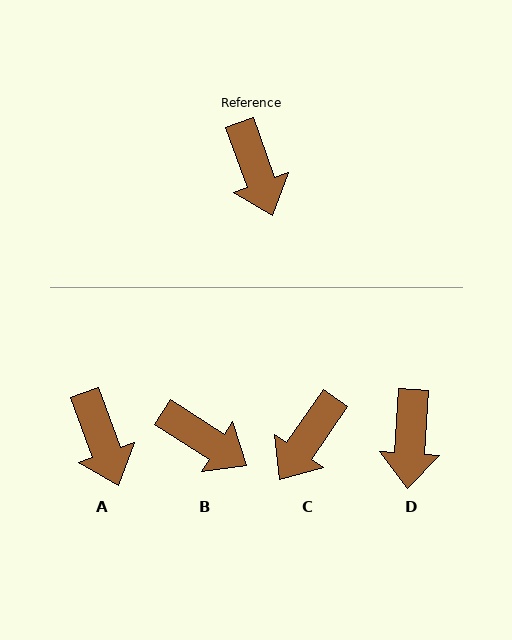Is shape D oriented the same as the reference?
No, it is off by about 24 degrees.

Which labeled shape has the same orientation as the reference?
A.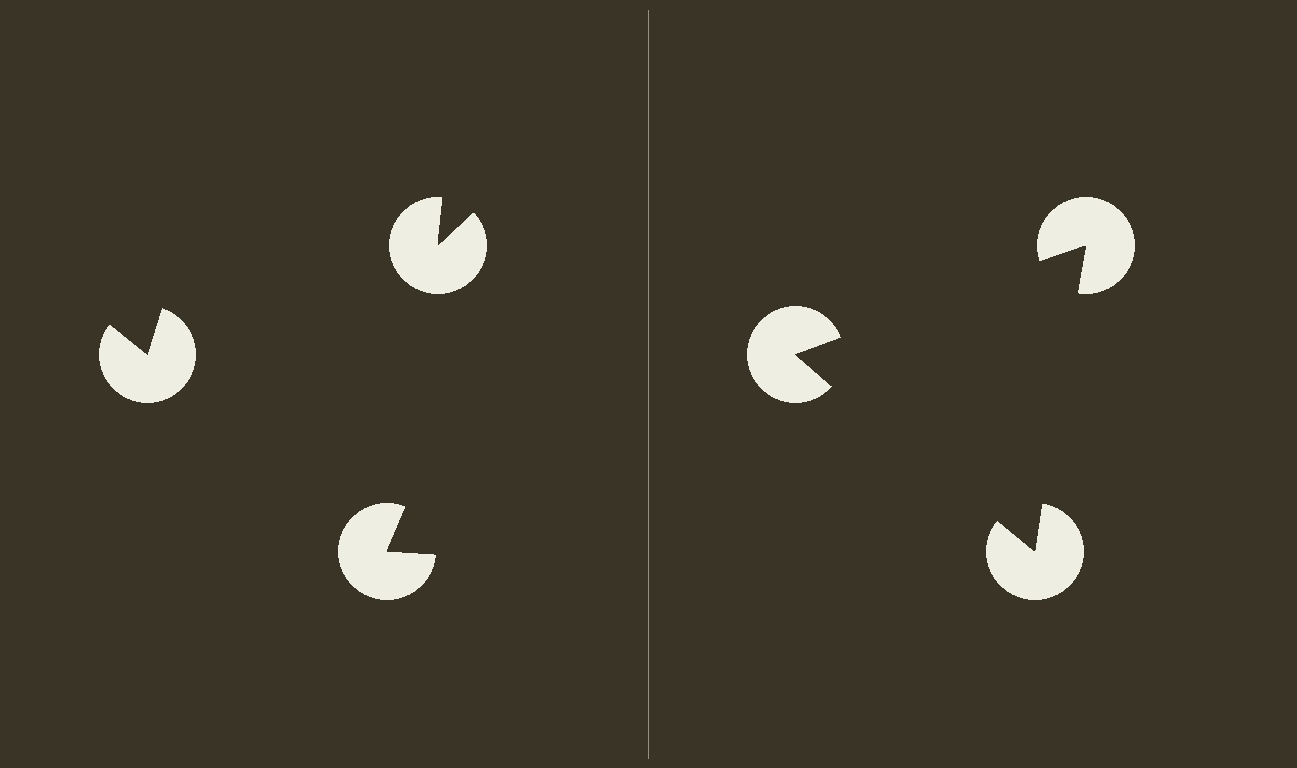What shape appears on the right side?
An illusory triangle.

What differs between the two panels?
The pac-man discs are positioned identically on both sides; only the wedge orientations differ. On the right they align to a triangle; on the left they are misaligned.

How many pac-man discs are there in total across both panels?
6 — 3 on each side.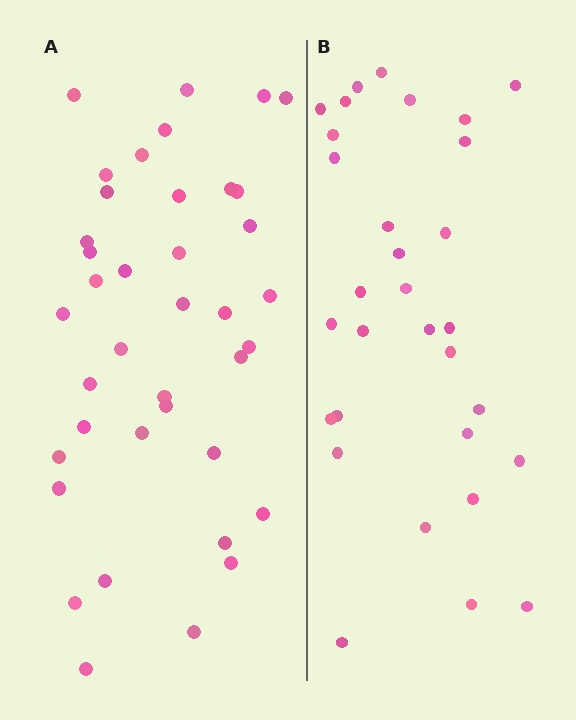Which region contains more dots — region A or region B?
Region A (the left region) has more dots.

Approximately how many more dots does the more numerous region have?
Region A has roughly 8 or so more dots than region B.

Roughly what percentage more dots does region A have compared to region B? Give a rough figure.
About 25% more.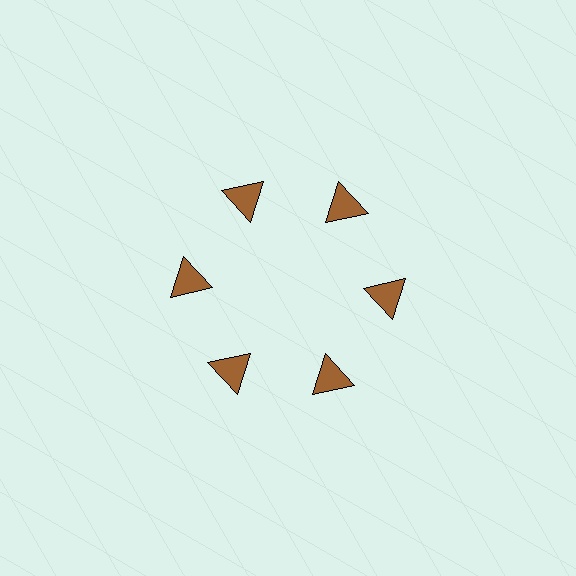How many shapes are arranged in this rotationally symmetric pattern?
There are 6 shapes, arranged in 6 groups of 1.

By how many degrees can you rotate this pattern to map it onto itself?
The pattern maps onto itself every 60 degrees of rotation.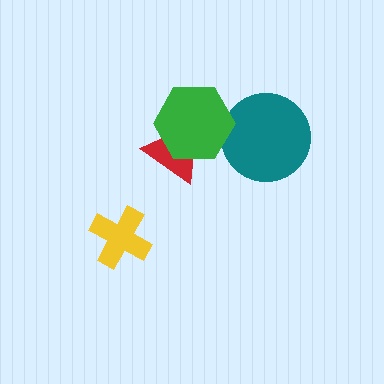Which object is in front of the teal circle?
The green hexagon is in front of the teal circle.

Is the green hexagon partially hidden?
No, no other shape covers it.